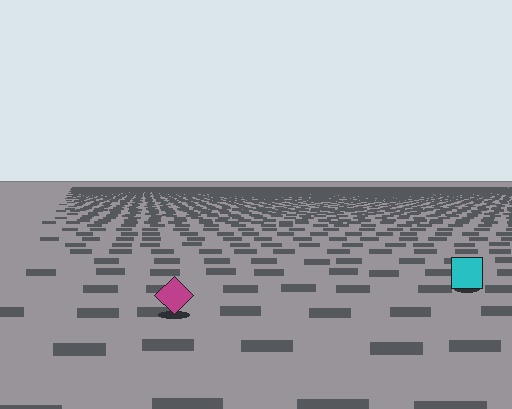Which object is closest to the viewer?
The magenta diamond is closest. The texture marks near it are larger and more spread out.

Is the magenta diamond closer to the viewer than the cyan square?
Yes. The magenta diamond is closer — you can tell from the texture gradient: the ground texture is coarser near it.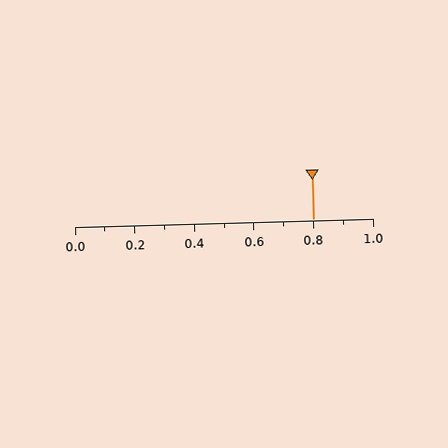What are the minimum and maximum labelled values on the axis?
The axis runs from 0.0 to 1.0.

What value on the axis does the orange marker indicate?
The marker indicates approximately 0.8.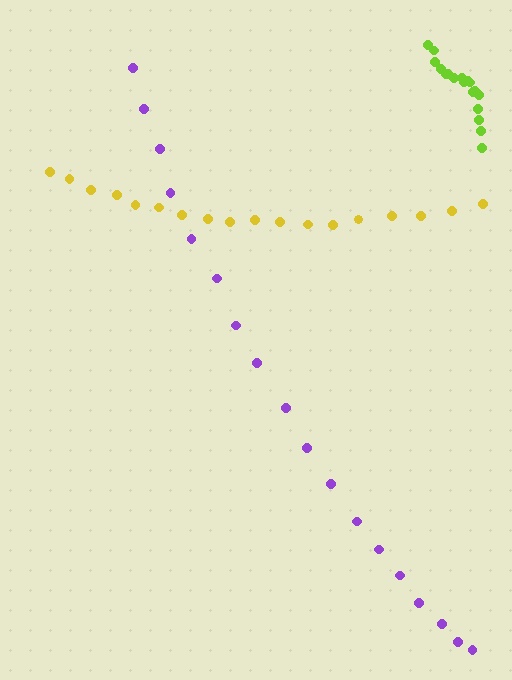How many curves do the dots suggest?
There are 3 distinct paths.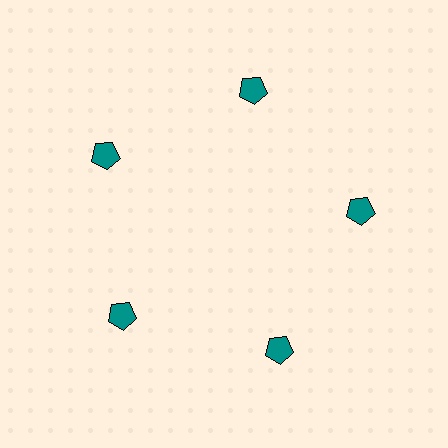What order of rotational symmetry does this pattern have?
This pattern has 5-fold rotational symmetry.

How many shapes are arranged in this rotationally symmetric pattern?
There are 5 shapes, arranged in 5 groups of 1.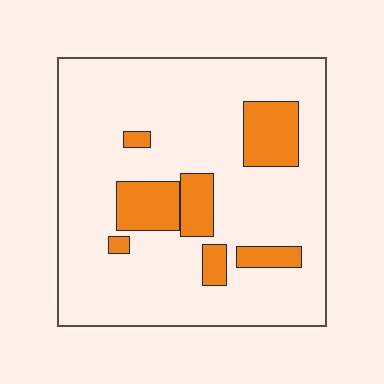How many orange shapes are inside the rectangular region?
7.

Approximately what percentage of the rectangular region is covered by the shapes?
Approximately 15%.